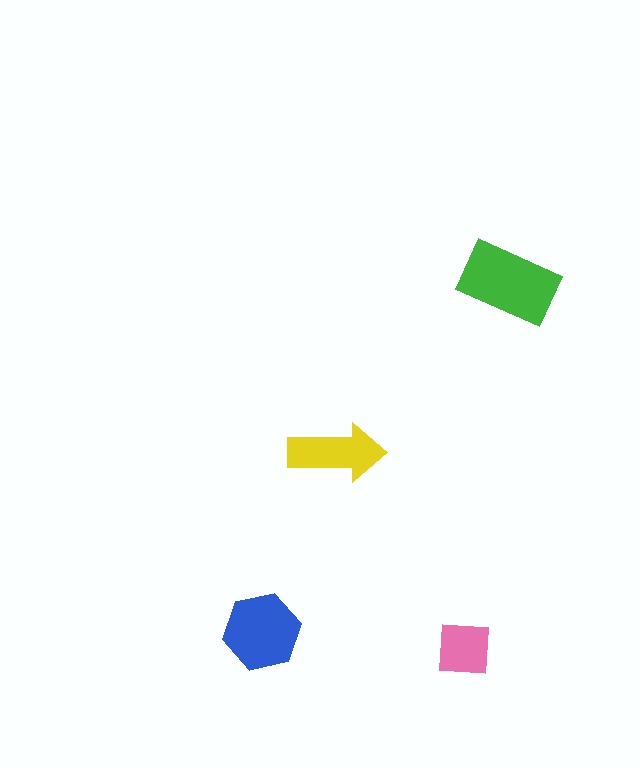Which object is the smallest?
The pink square.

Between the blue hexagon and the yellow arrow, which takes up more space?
The blue hexagon.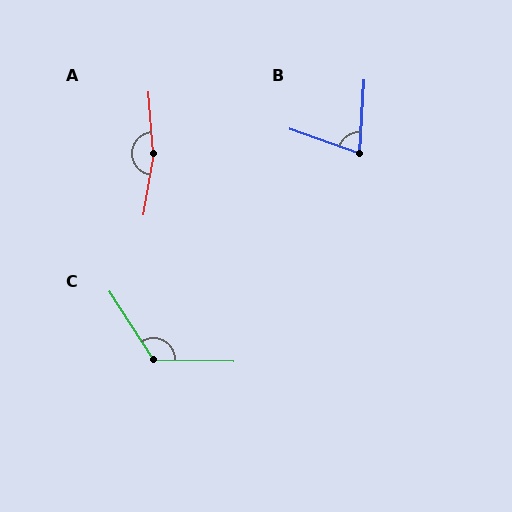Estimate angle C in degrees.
Approximately 124 degrees.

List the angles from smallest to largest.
B (74°), C (124°), A (166°).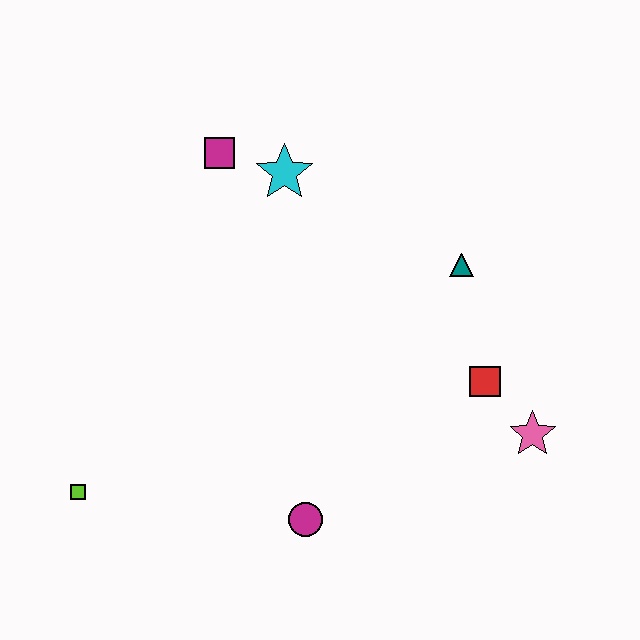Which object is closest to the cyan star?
The magenta square is closest to the cyan star.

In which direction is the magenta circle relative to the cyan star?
The magenta circle is below the cyan star.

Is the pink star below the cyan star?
Yes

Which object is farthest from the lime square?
The pink star is farthest from the lime square.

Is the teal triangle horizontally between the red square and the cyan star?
Yes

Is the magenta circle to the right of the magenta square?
Yes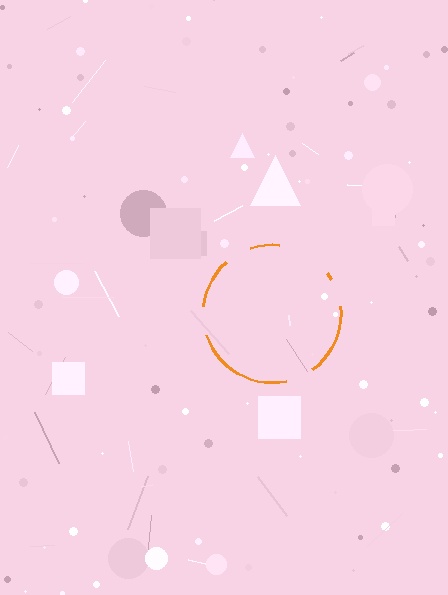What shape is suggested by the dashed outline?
The dashed outline suggests a circle.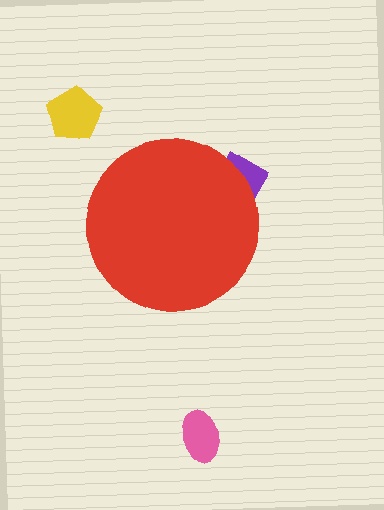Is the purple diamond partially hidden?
Yes, the purple diamond is partially hidden behind the red circle.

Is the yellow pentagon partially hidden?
No, the yellow pentagon is fully visible.